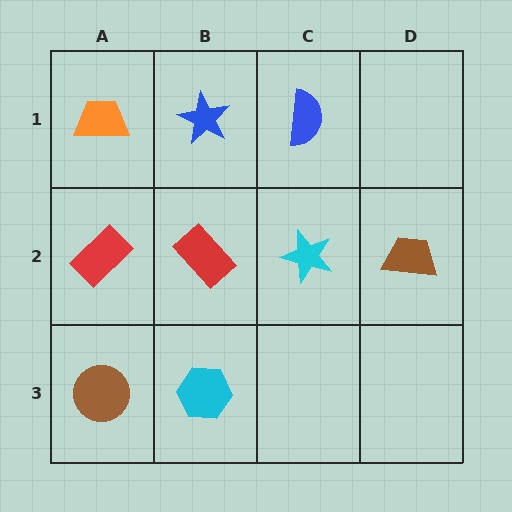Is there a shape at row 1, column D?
No, that cell is empty.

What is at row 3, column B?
A cyan hexagon.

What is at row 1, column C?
A blue semicircle.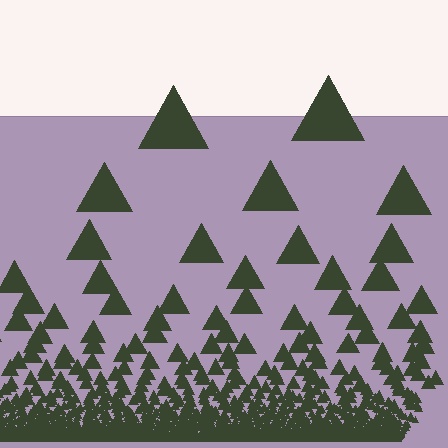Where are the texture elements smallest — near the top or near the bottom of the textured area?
Near the bottom.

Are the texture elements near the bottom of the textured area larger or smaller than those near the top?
Smaller. The gradient is inverted — elements near the bottom are smaller and denser.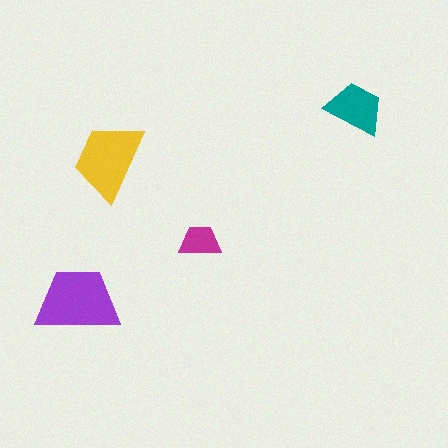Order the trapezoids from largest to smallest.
the purple one, the yellow one, the teal one, the magenta one.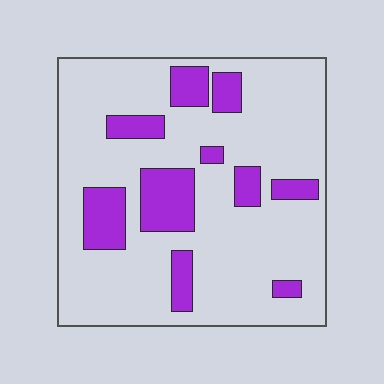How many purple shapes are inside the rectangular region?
10.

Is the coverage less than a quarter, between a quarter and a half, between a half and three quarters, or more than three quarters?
Less than a quarter.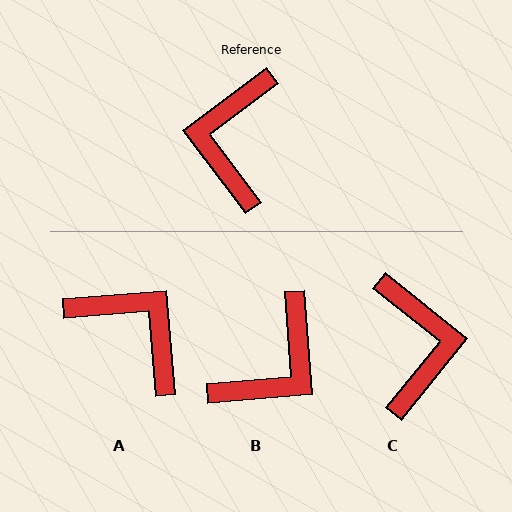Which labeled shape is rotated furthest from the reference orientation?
C, about 166 degrees away.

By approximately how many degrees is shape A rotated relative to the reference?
Approximately 122 degrees clockwise.